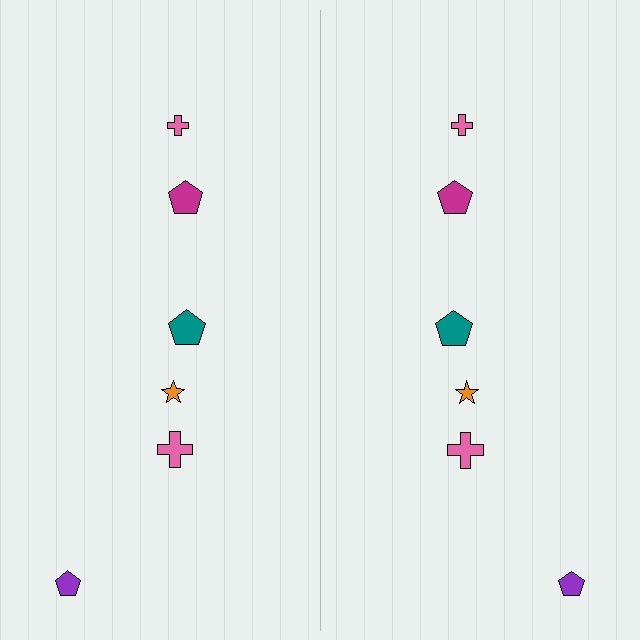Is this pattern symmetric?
Yes, this pattern has bilateral (reflection) symmetry.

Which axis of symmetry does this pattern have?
The pattern has a vertical axis of symmetry running through the center of the image.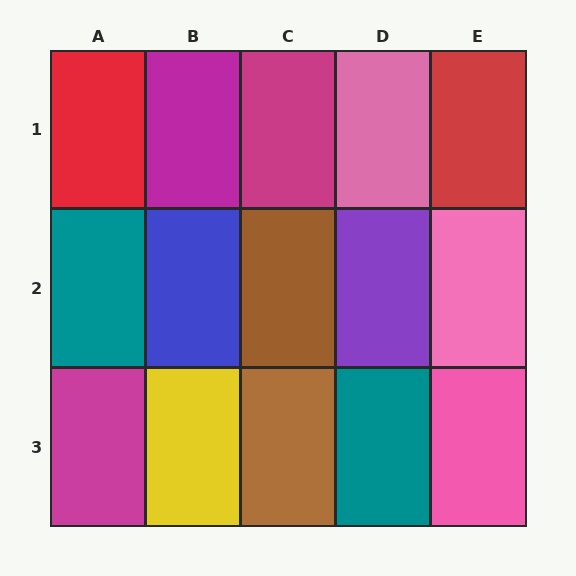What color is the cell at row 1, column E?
Red.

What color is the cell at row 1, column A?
Red.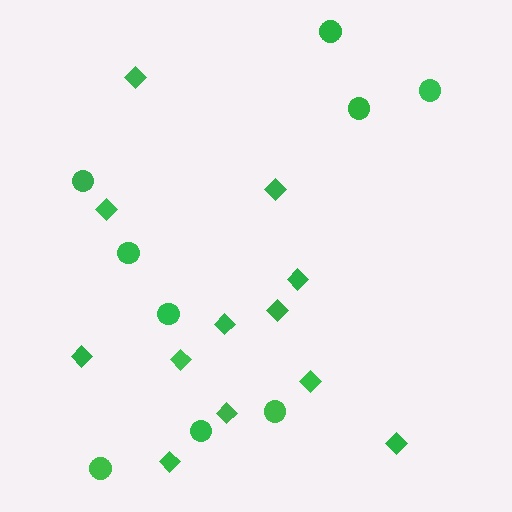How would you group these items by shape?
There are 2 groups: one group of diamonds (12) and one group of circles (9).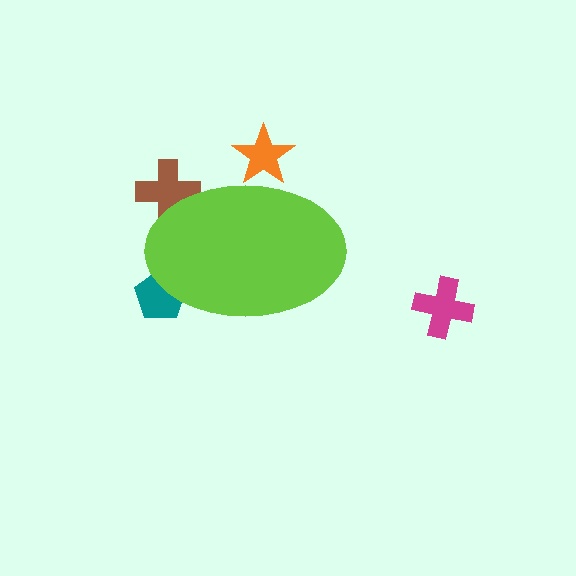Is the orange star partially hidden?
Yes, the orange star is partially hidden behind the lime ellipse.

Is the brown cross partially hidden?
Yes, the brown cross is partially hidden behind the lime ellipse.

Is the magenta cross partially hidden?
No, the magenta cross is fully visible.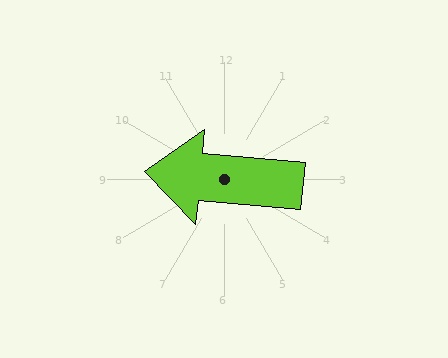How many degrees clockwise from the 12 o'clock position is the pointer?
Approximately 275 degrees.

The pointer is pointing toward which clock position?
Roughly 9 o'clock.